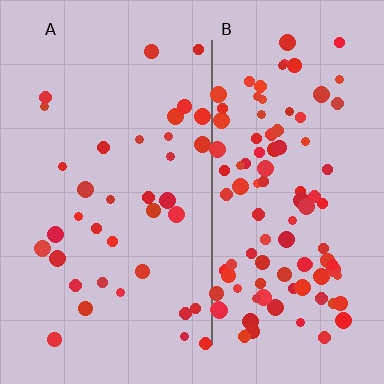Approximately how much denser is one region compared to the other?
Approximately 2.9× — region B over region A.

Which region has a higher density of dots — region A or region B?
B (the right).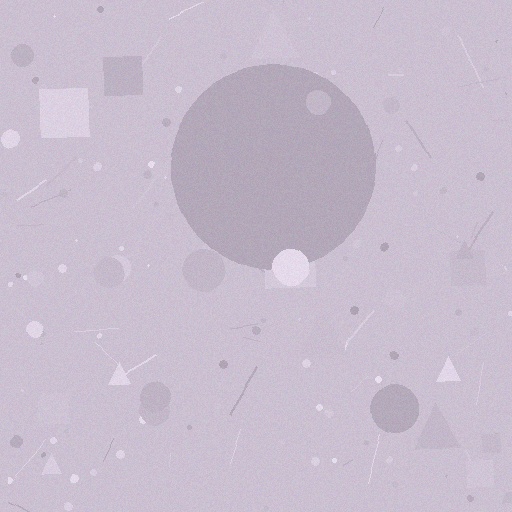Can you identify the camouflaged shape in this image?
The camouflaged shape is a circle.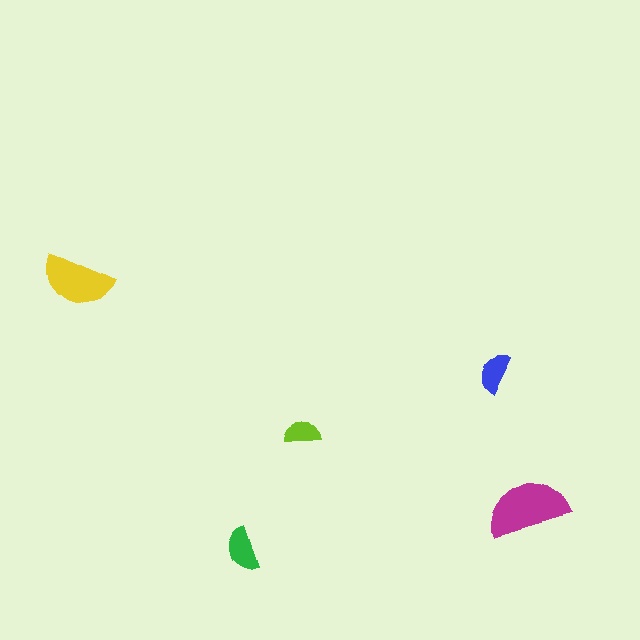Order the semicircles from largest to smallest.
the magenta one, the yellow one, the green one, the blue one, the lime one.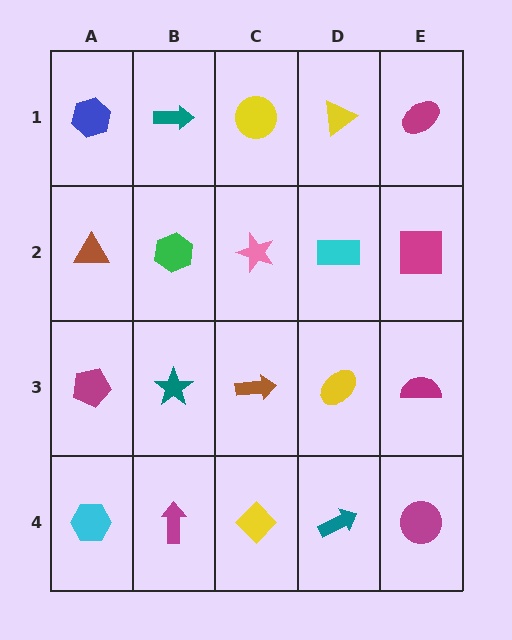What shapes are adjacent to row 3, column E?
A magenta square (row 2, column E), a magenta circle (row 4, column E), a yellow ellipse (row 3, column D).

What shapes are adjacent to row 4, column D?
A yellow ellipse (row 3, column D), a yellow diamond (row 4, column C), a magenta circle (row 4, column E).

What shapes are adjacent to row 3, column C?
A pink star (row 2, column C), a yellow diamond (row 4, column C), a teal star (row 3, column B), a yellow ellipse (row 3, column D).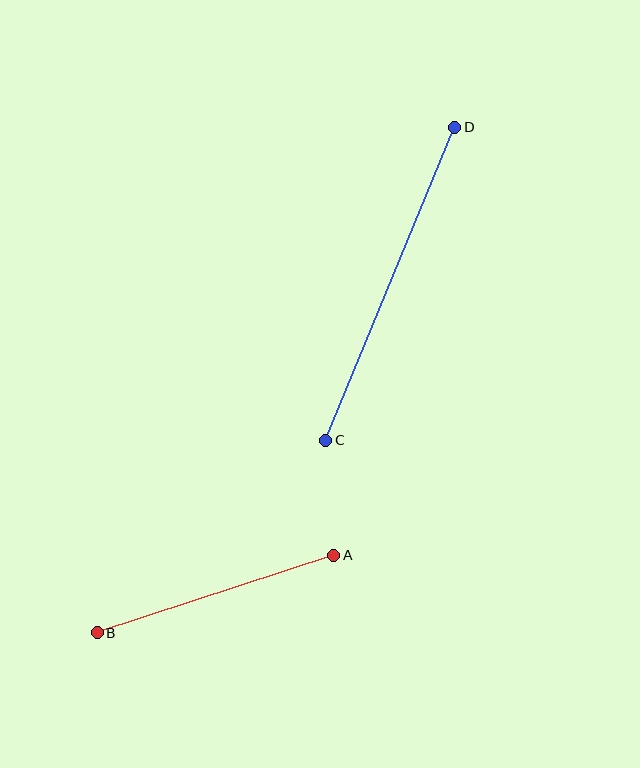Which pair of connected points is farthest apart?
Points C and D are farthest apart.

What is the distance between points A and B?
The distance is approximately 249 pixels.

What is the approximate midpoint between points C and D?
The midpoint is at approximately (390, 284) pixels.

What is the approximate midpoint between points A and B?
The midpoint is at approximately (215, 594) pixels.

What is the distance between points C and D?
The distance is approximately 339 pixels.